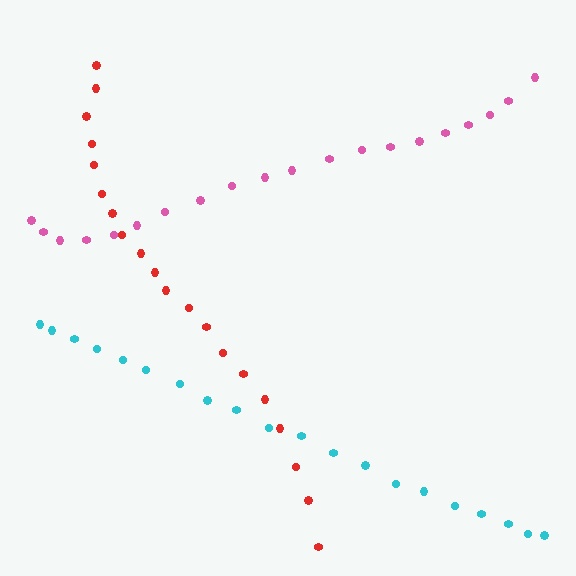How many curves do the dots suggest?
There are 3 distinct paths.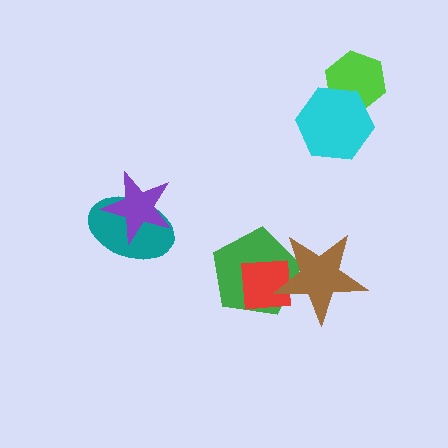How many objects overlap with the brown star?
2 objects overlap with the brown star.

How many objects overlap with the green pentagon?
2 objects overlap with the green pentagon.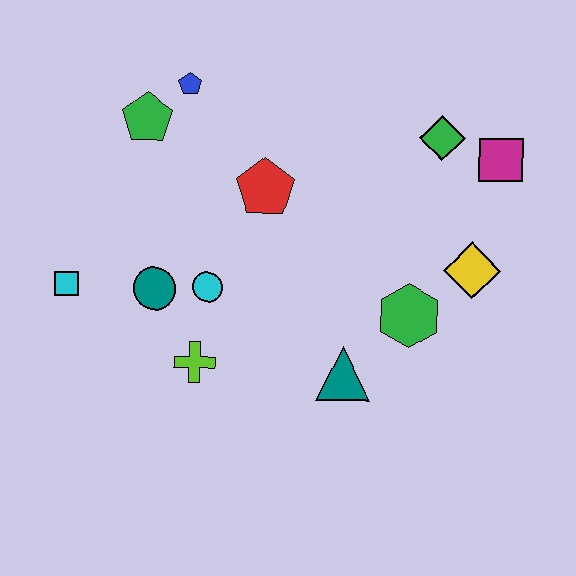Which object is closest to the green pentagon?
The blue pentagon is closest to the green pentagon.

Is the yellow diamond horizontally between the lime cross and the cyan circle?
No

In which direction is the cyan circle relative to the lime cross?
The cyan circle is above the lime cross.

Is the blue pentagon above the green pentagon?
Yes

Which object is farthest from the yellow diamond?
The cyan square is farthest from the yellow diamond.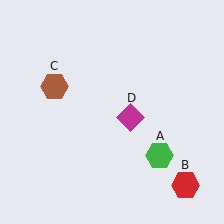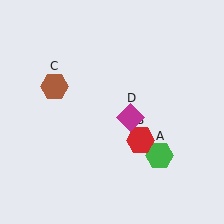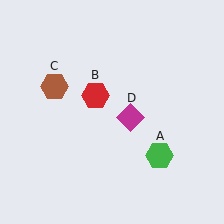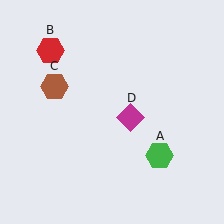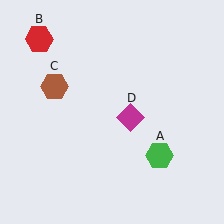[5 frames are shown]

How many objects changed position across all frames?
1 object changed position: red hexagon (object B).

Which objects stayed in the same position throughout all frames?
Green hexagon (object A) and brown hexagon (object C) and magenta diamond (object D) remained stationary.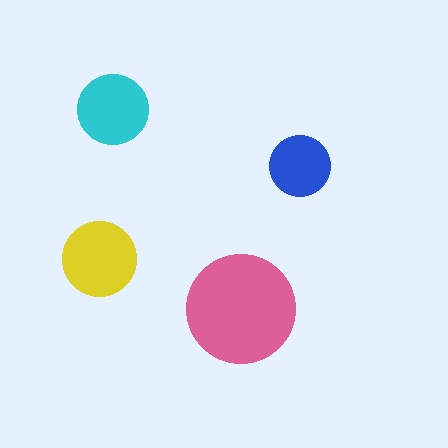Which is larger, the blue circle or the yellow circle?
The yellow one.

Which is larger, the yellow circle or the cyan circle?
The yellow one.